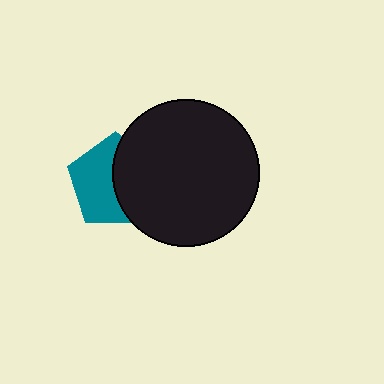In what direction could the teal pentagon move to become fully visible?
The teal pentagon could move left. That would shift it out from behind the black circle entirely.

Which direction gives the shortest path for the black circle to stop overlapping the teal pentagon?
Moving right gives the shortest separation.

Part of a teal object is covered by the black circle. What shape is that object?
It is a pentagon.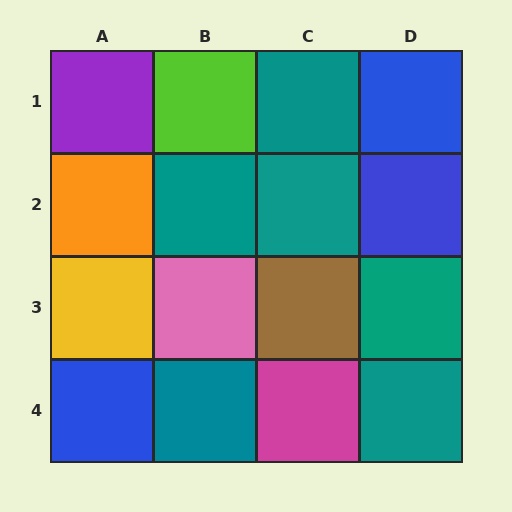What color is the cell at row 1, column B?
Lime.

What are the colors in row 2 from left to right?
Orange, teal, teal, blue.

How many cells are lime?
1 cell is lime.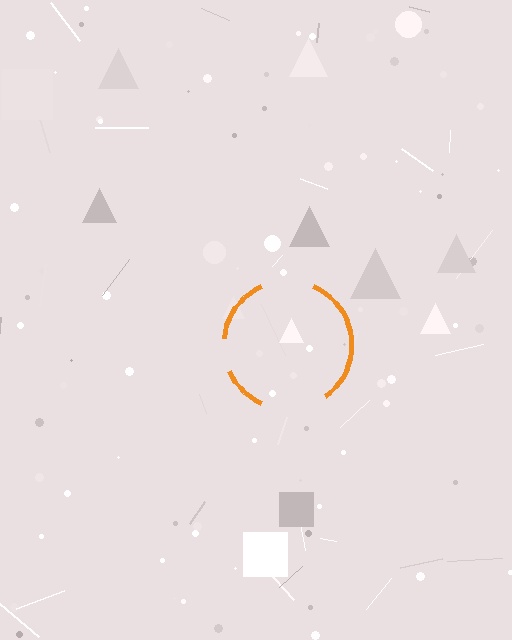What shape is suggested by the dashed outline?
The dashed outline suggests a circle.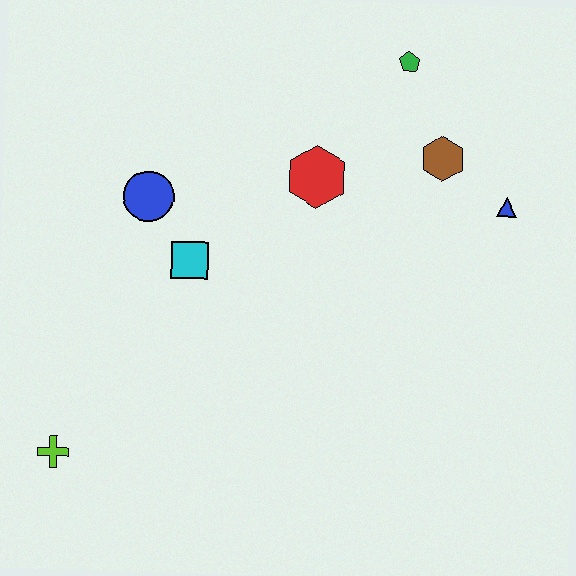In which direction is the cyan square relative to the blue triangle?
The cyan square is to the left of the blue triangle.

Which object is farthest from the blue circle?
The blue triangle is farthest from the blue circle.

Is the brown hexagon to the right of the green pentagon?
Yes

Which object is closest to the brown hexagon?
The blue triangle is closest to the brown hexagon.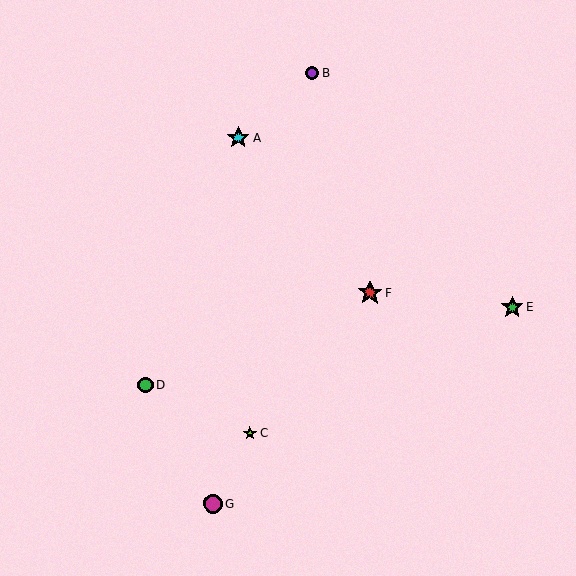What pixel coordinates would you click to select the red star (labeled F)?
Click at (370, 293) to select the red star F.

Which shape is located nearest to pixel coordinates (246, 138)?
The cyan star (labeled A) at (238, 137) is nearest to that location.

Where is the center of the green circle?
The center of the green circle is at (146, 385).